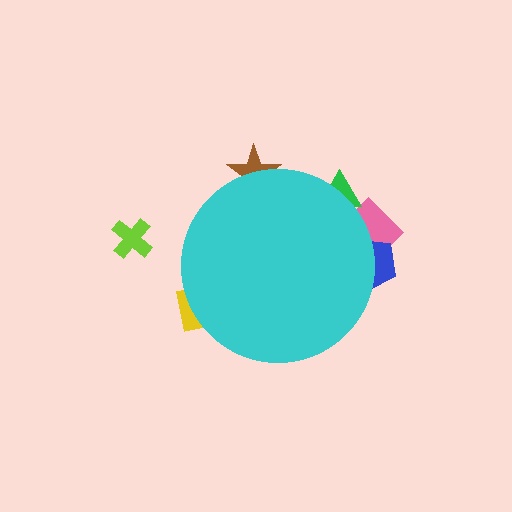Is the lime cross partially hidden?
No, the lime cross is fully visible.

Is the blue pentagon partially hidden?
Yes, the blue pentagon is partially hidden behind the cyan circle.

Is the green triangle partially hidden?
Yes, the green triangle is partially hidden behind the cyan circle.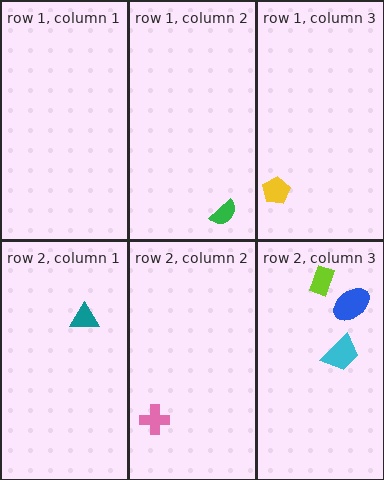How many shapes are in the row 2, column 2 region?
1.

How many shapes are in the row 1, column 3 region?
1.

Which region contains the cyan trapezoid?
The row 2, column 3 region.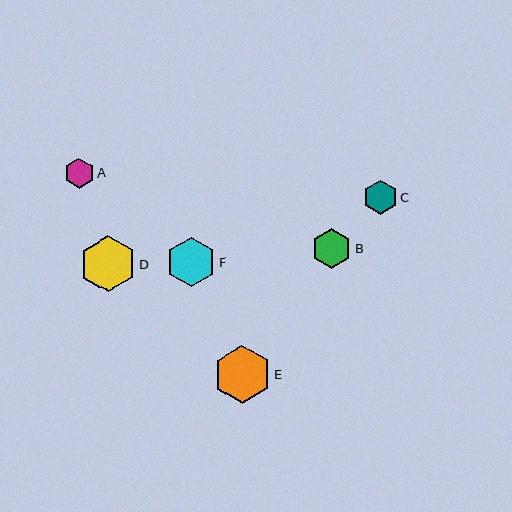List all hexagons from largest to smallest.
From largest to smallest: E, D, F, B, C, A.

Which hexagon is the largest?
Hexagon E is the largest with a size of approximately 58 pixels.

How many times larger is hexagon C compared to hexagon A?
Hexagon C is approximately 1.1 times the size of hexagon A.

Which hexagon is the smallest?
Hexagon A is the smallest with a size of approximately 30 pixels.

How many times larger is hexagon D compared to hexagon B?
Hexagon D is approximately 1.4 times the size of hexagon B.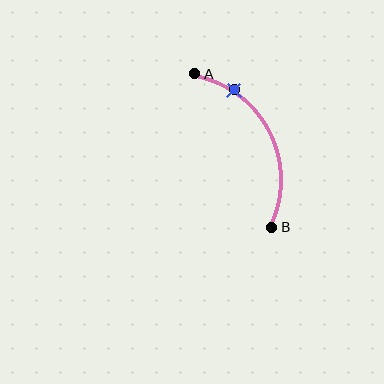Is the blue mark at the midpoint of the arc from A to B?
No. The blue mark lies on the arc but is closer to endpoint A. The arc midpoint would be at the point on the curve equidistant along the arc from both A and B.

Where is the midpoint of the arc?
The arc midpoint is the point on the curve farthest from the straight line joining A and B. It sits to the right of that line.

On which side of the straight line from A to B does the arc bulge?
The arc bulges to the right of the straight line connecting A and B.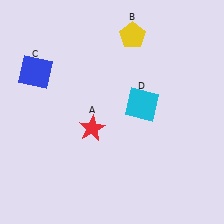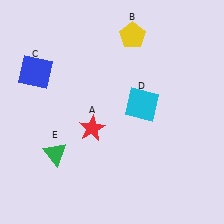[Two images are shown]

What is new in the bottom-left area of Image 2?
A green triangle (E) was added in the bottom-left area of Image 2.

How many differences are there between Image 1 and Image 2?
There is 1 difference between the two images.